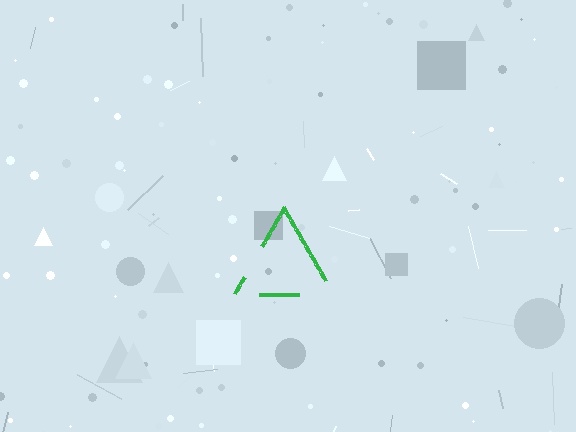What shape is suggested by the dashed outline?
The dashed outline suggests a triangle.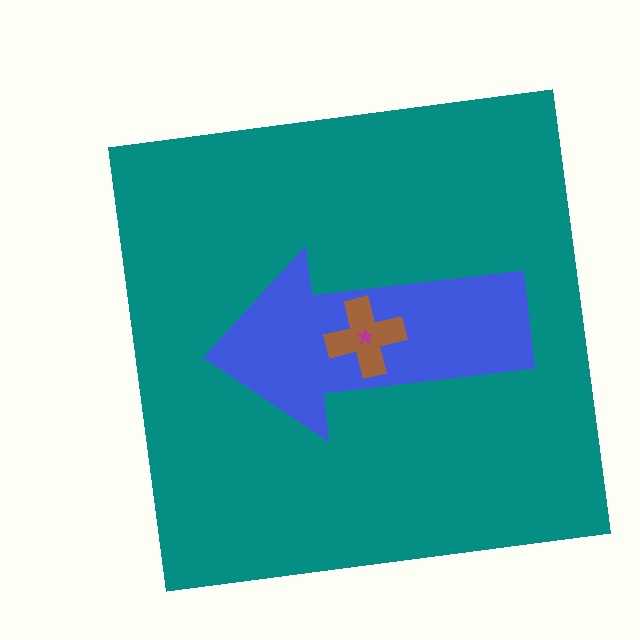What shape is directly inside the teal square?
The blue arrow.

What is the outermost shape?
The teal square.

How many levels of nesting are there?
4.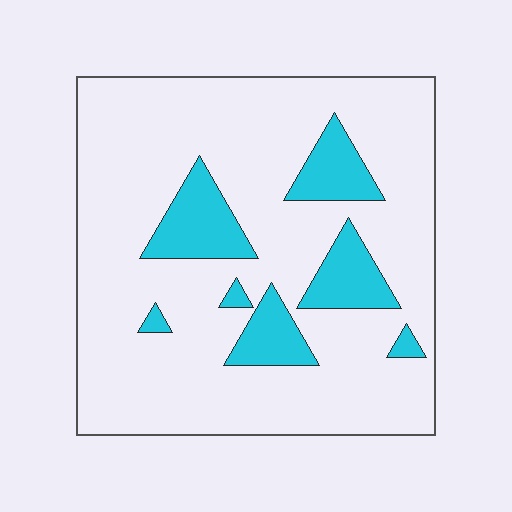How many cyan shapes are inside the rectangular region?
7.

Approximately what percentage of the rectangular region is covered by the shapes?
Approximately 15%.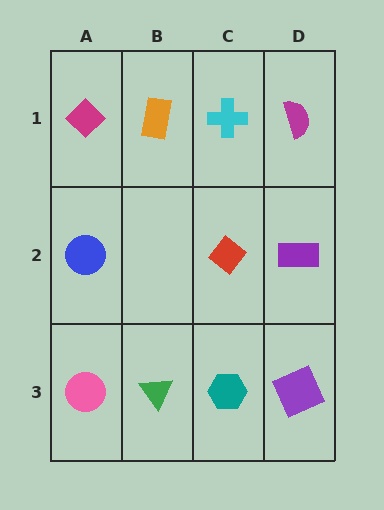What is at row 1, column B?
An orange rectangle.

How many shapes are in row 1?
4 shapes.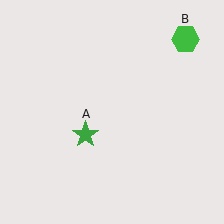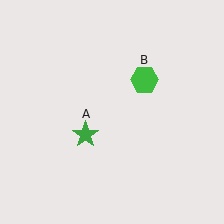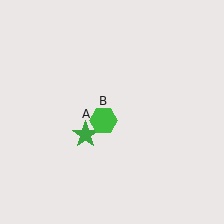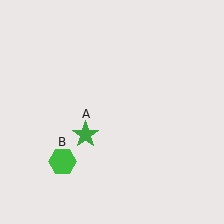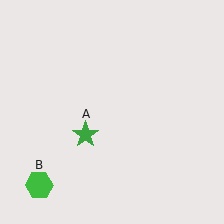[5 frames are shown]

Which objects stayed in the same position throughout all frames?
Green star (object A) remained stationary.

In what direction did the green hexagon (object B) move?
The green hexagon (object B) moved down and to the left.